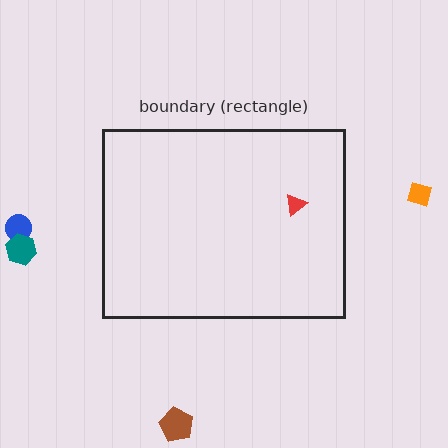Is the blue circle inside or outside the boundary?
Outside.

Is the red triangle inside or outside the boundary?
Inside.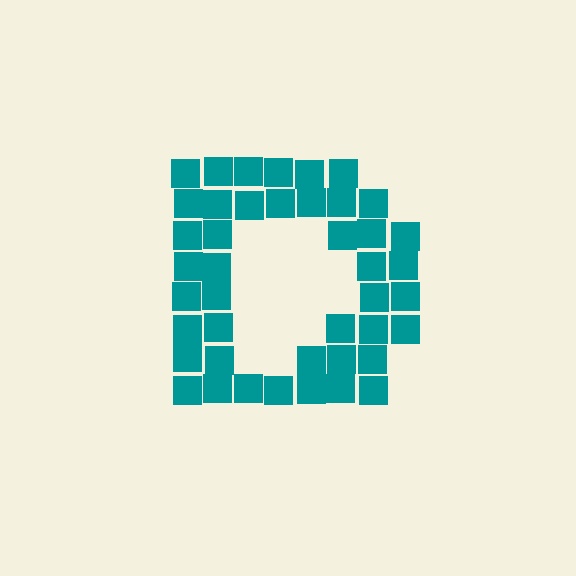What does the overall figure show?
The overall figure shows the letter D.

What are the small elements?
The small elements are squares.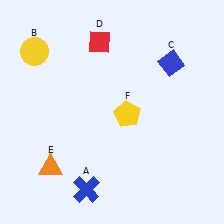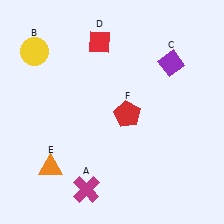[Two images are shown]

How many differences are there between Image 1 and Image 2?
There are 3 differences between the two images.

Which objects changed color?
A changed from blue to magenta. C changed from blue to purple. F changed from yellow to red.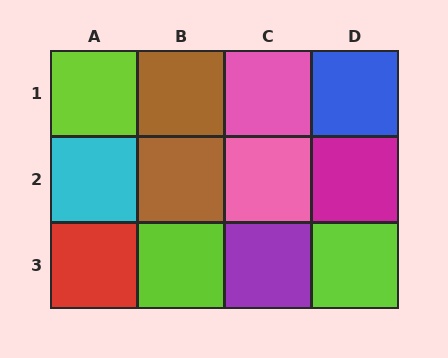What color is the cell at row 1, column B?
Brown.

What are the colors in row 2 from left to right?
Cyan, brown, pink, magenta.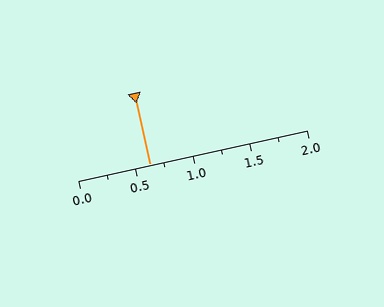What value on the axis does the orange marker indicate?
The marker indicates approximately 0.62.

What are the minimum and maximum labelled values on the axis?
The axis runs from 0.0 to 2.0.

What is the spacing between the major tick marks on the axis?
The major ticks are spaced 0.5 apart.